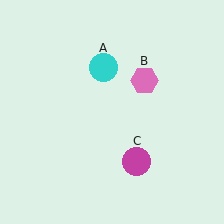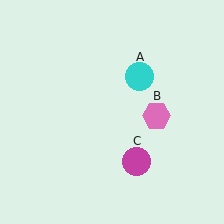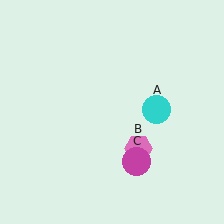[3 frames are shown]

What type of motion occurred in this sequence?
The cyan circle (object A), pink hexagon (object B) rotated clockwise around the center of the scene.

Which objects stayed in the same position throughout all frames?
Magenta circle (object C) remained stationary.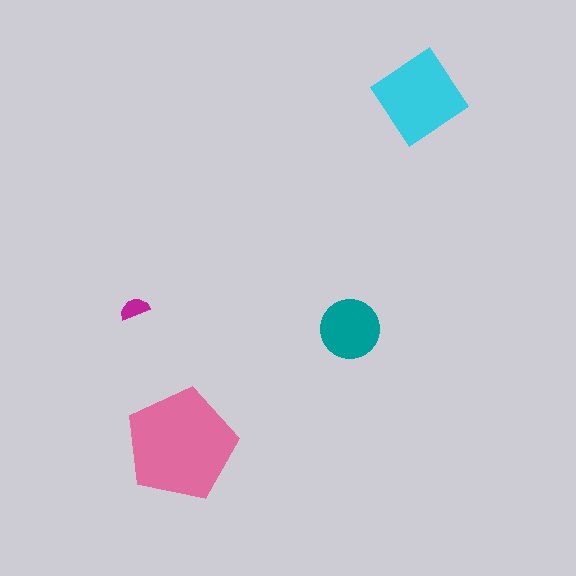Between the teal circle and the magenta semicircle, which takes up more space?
The teal circle.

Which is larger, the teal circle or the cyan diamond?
The cyan diamond.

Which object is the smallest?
The magenta semicircle.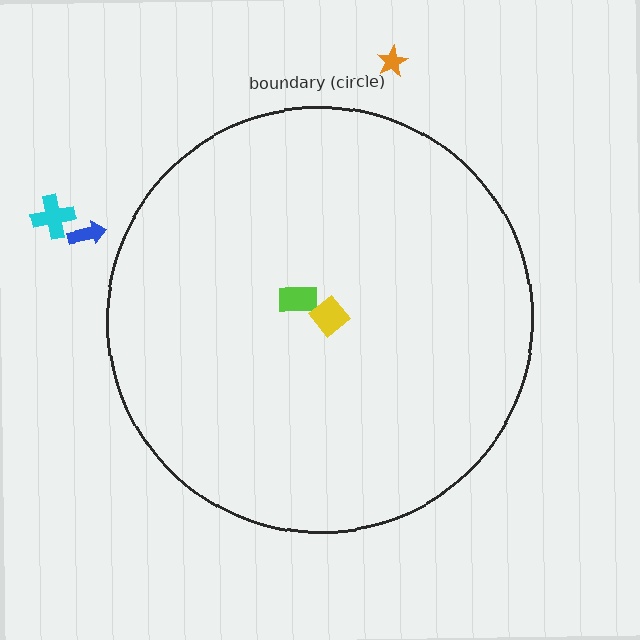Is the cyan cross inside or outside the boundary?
Outside.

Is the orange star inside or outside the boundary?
Outside.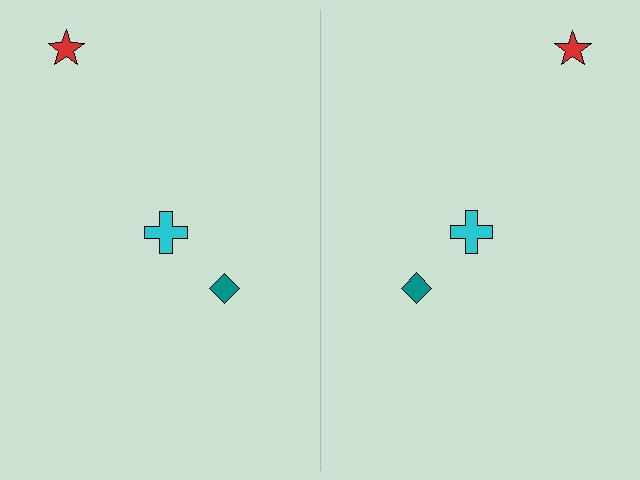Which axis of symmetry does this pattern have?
The pattern has a vertical axis of symmetry running through the center of the image.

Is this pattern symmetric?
Yes, this pattern has bilateral (reflection) symmetry.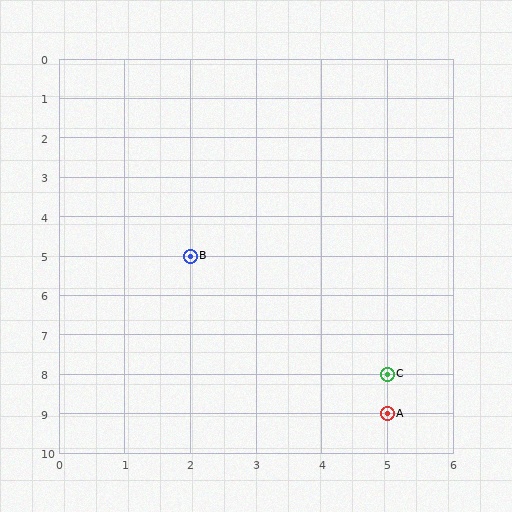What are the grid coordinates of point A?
Point A is at grid coordinates (5, 9).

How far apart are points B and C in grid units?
Points B and C are 3 columns and 3 rows apart (about 4.2 grid units diagonally).